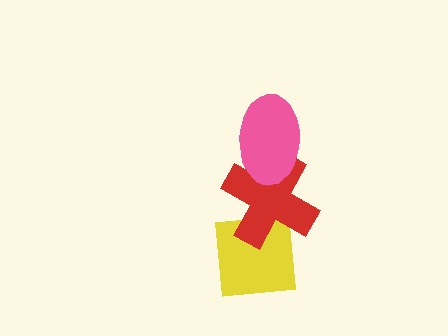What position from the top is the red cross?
The red cross is 2nd from the top.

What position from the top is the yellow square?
The yellow square is 3rd from the top.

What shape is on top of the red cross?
The pink ellipse is on top of the red cross.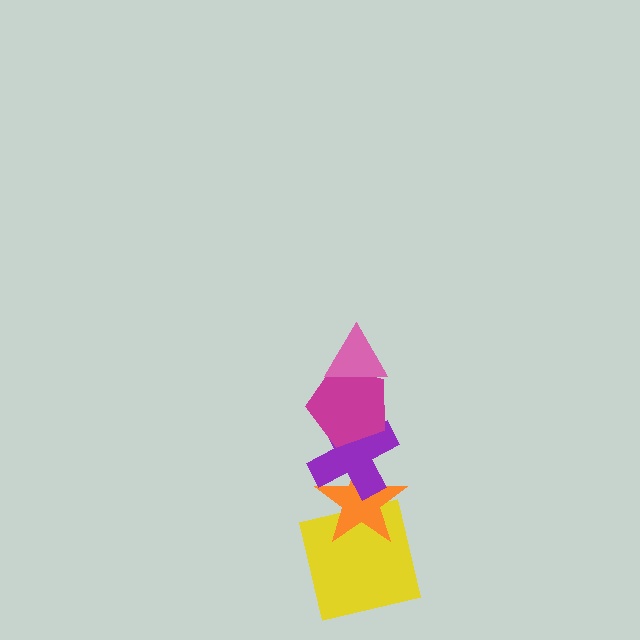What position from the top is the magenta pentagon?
The magenta pentagon is 2nd from the top.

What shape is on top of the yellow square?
The orange star is on top of the yellow square.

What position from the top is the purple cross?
The purple cross is 3rd from the top.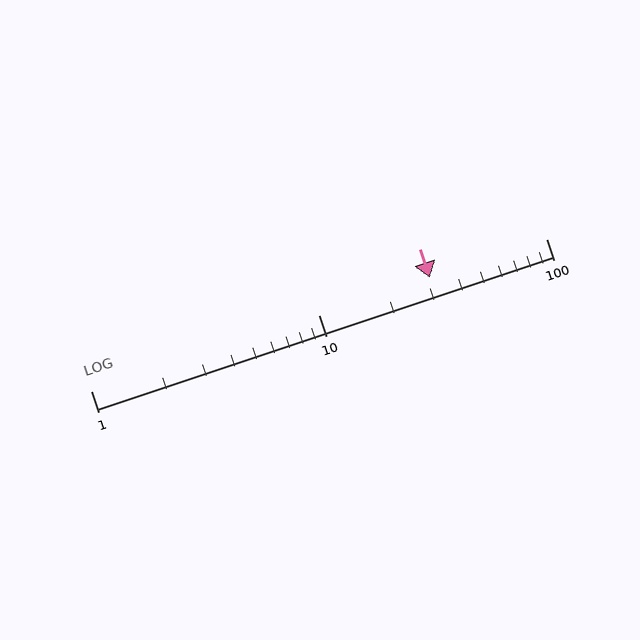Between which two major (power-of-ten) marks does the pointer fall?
The pointer is between 10 and 100.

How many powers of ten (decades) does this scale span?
The scale spans 2 decades, from 1 to 100.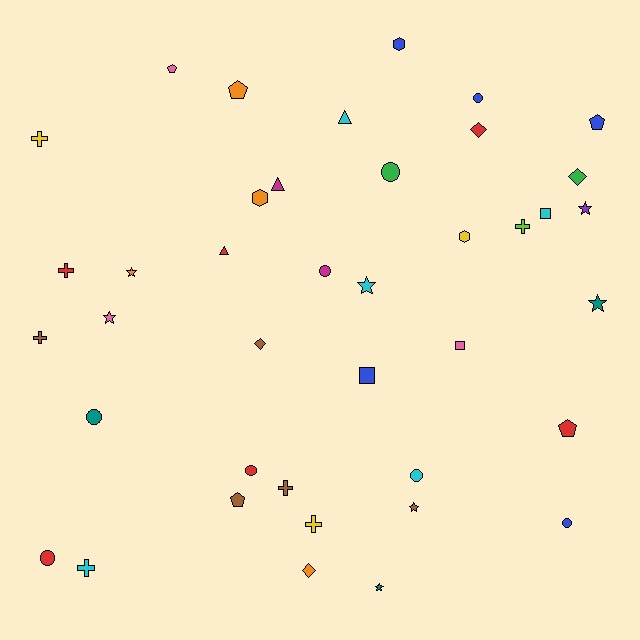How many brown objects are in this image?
There are 5 brown objects.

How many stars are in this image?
There are 7 stars.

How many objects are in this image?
There are 40 objects.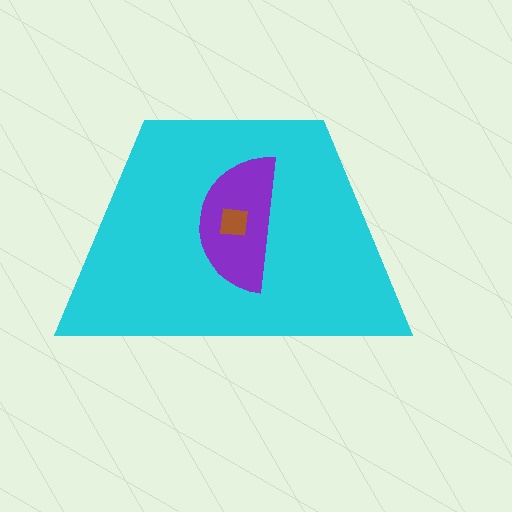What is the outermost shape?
The cyan trapezoid.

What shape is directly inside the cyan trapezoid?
The purple semicircle.